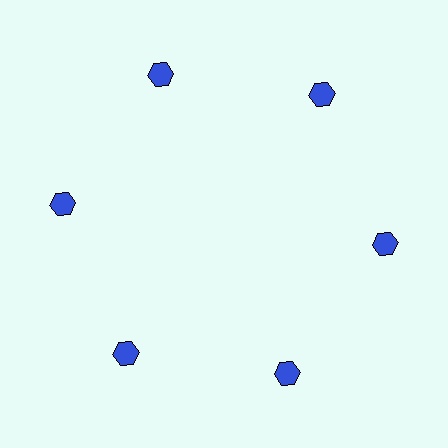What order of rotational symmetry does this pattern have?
This pattern has 6-fold rotational symmetry.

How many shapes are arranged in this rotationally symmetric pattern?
There are 6 shapes, arranged in 6 groups of 1.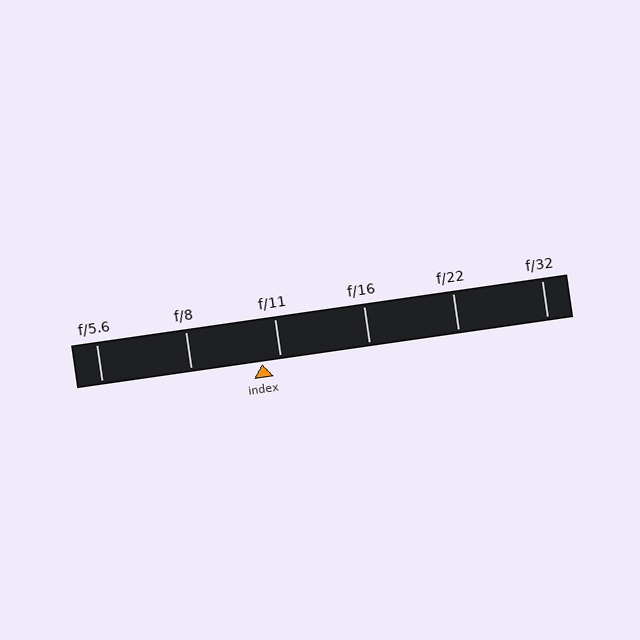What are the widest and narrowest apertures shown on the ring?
The widest aperture shown is f/5.6 and the narrowest is f/32.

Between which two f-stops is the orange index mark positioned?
The index mark is between f/8 and f/11.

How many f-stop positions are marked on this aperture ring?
There are 6 f-stop positions marked.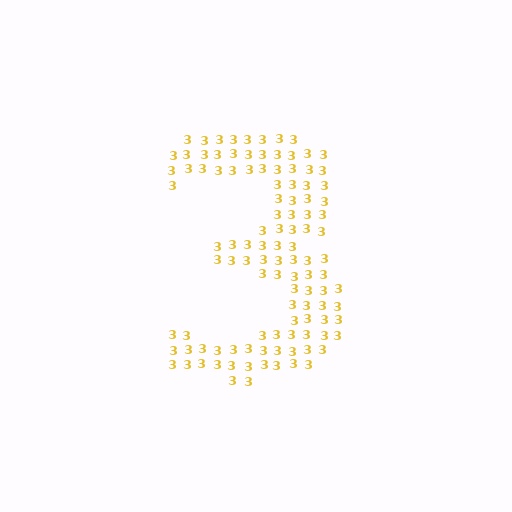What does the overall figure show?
The overall figure shows the digit 3.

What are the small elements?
The small elements are digit 3's.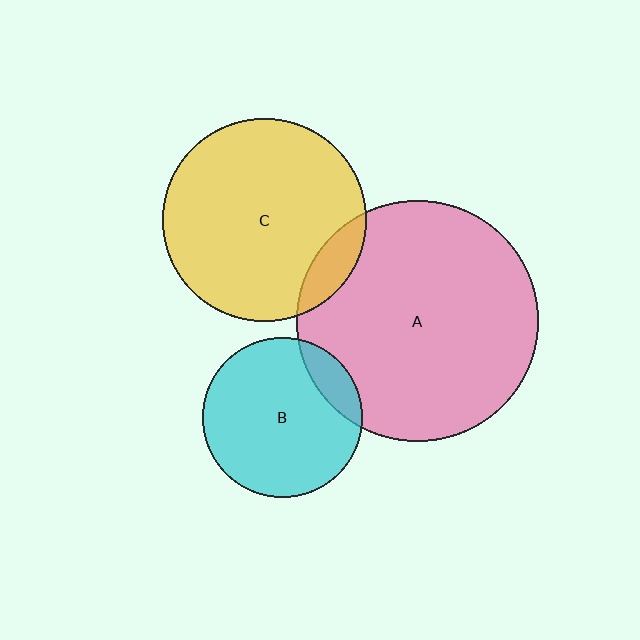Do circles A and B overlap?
Yes.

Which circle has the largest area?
Circle A (pink).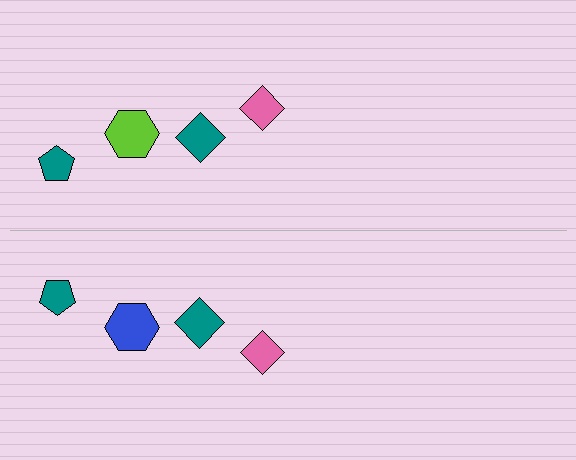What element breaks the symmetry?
The blue hexagon on the bottom side breaks the symmetry — its mirror counterpart is lime.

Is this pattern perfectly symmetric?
No, the pattern is not perfectly symmetric. The blue hexagon on the bottom side breaks the symmetry — its mirror counterpart is lime.